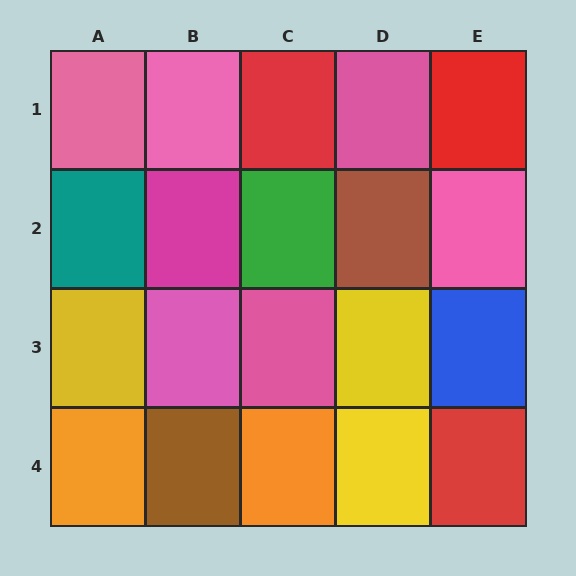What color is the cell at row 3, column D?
Yellow.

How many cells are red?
3 cells are red.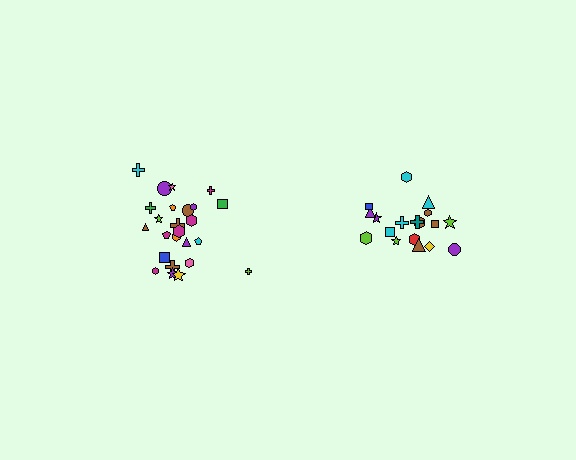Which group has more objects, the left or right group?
The left group.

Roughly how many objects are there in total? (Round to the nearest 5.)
Roughly 45 objects in total.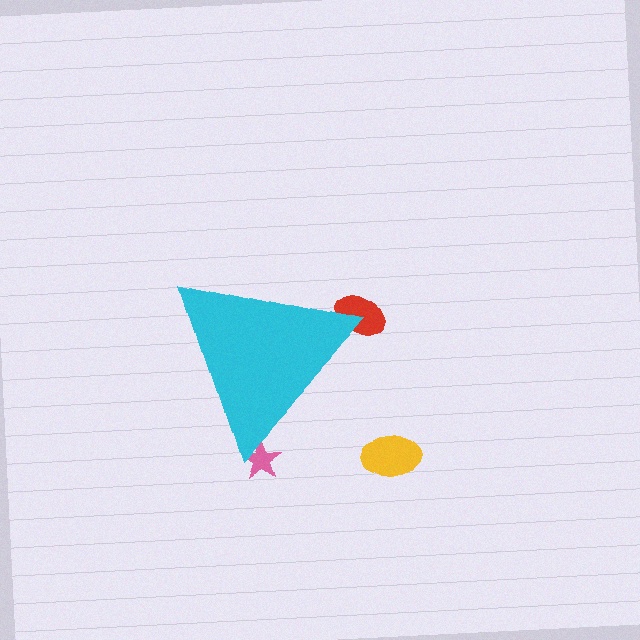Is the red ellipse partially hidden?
Yes, the red ellipse is partially hidden behind the cyan triangle.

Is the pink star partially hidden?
Yes, the pink star is partially hidden behind the cyan triangle.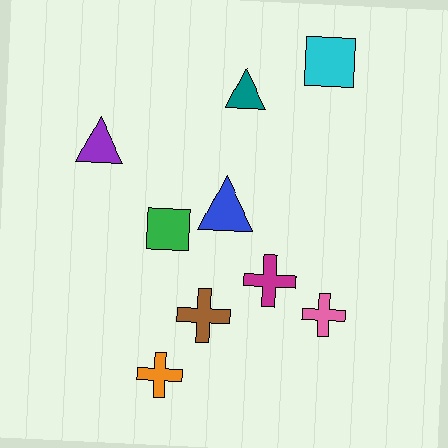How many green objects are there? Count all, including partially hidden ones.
There is 1 green object.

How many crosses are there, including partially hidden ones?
There are 4 crosses.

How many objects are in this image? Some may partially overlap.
There are 9 objects.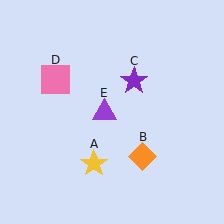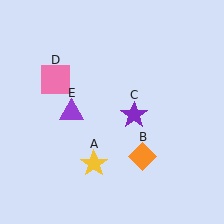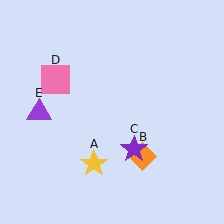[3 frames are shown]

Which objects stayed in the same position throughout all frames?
Yellow star (object A) and orange diamond (object B) and pink square (object D) remained stationary.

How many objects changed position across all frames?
2 objects changed position: purple star (object C), purple triangle (object E).